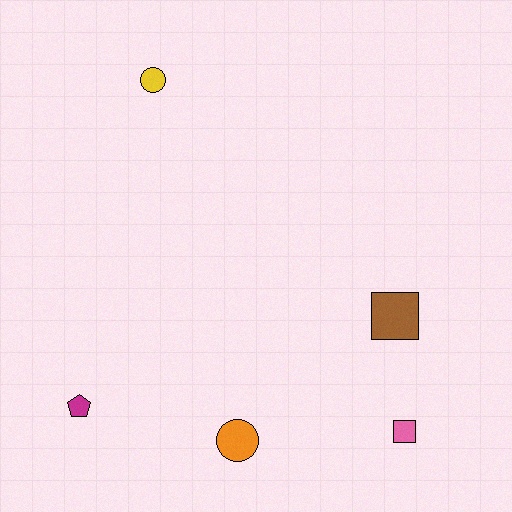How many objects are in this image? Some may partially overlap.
There are 5 objects.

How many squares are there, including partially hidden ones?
There are 2 squares.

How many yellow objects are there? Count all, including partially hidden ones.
There is 1 yellow object.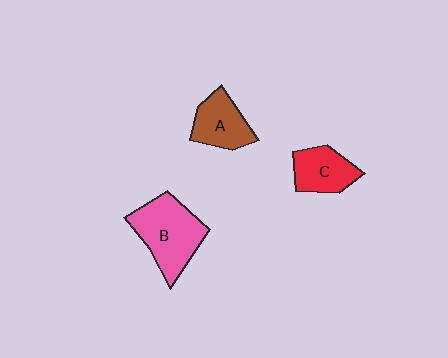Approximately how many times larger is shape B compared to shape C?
Approximately 1.6 times.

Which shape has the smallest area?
Shape C (red).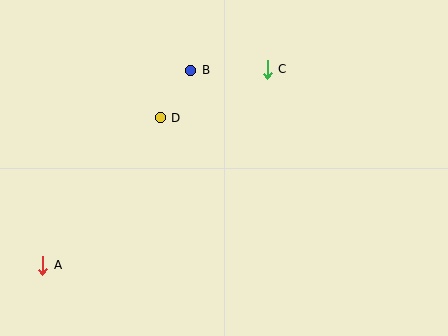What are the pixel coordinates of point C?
Point C is at (267, 69).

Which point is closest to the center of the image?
Point D at (160, 118) is closest to the center.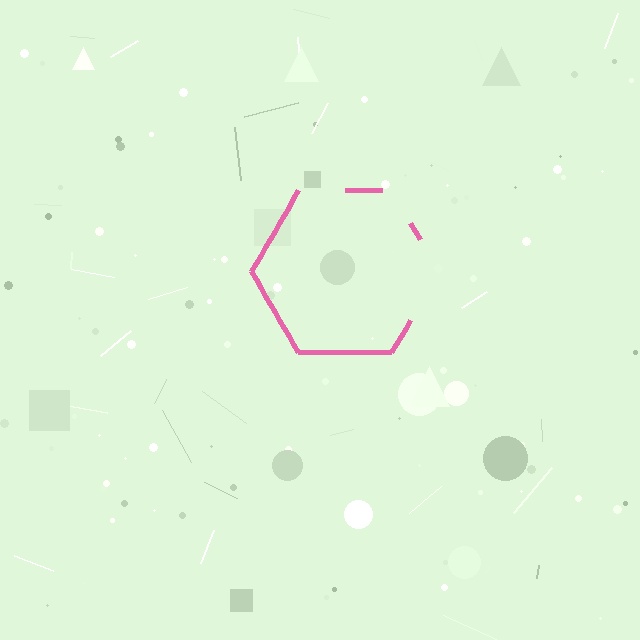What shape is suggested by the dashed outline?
The dashed outline suggests a hexagon.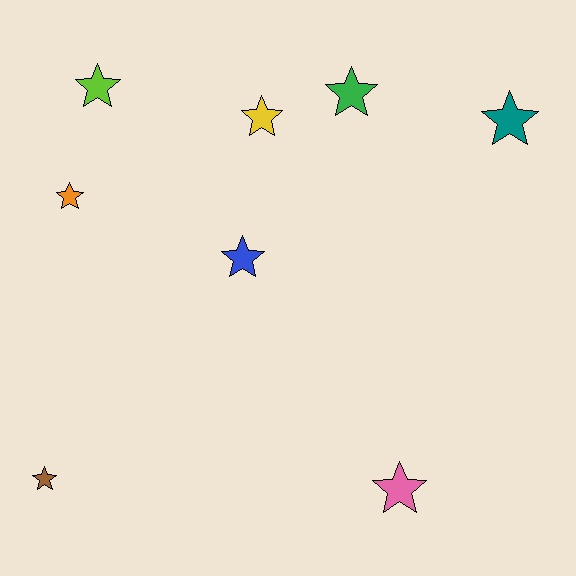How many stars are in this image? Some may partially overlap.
There are 8 stars.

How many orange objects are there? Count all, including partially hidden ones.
There is 1 orange object.